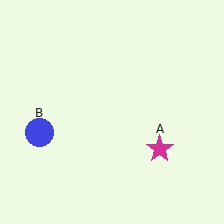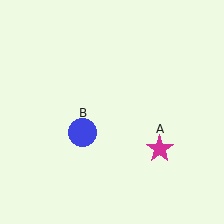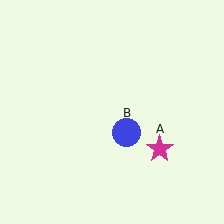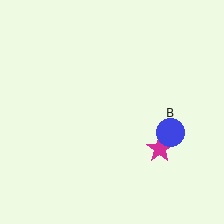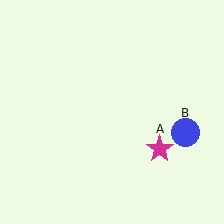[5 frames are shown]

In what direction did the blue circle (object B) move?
The blue circle (object B) moved right.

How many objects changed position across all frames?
1 object changed position: blue circle (object B).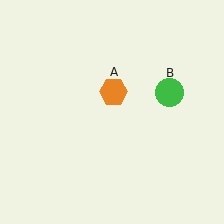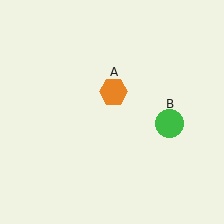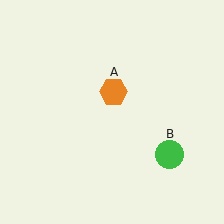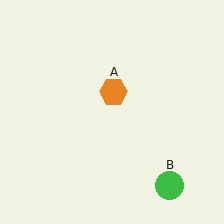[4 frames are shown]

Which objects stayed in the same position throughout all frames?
Orange hexagon (object A) remained stationary.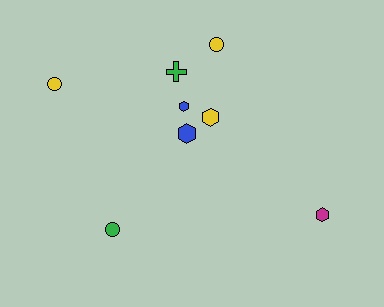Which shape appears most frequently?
Hexagon, with 4 objects.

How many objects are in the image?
There are 8 objects.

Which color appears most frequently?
Yellow, with 3 objects.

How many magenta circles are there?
There are no magenta circles.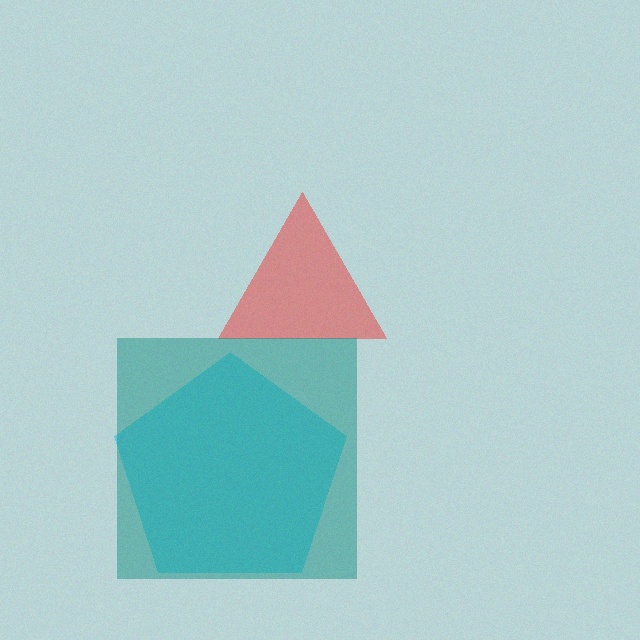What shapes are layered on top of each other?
The layered shapes are: a red triangle, a cyan pentagon, a teal square.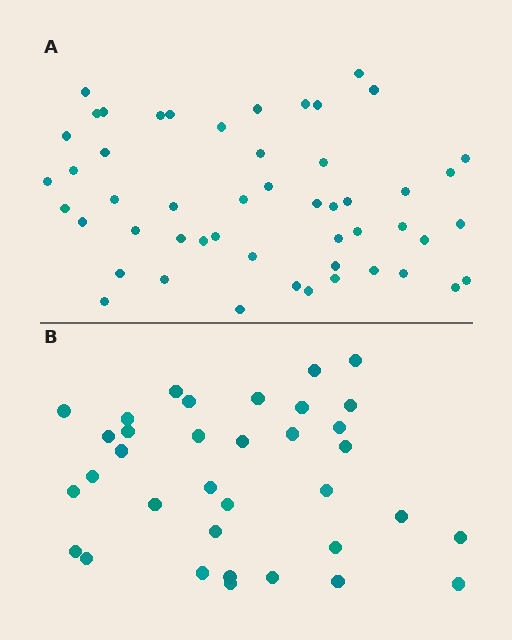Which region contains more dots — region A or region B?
Region A (the top region) has more dots.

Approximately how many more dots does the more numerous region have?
Region A has approximately 15 more dots than region B.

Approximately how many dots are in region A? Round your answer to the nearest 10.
About 50 dots. (The exact count is 51, which rounds to 50.)